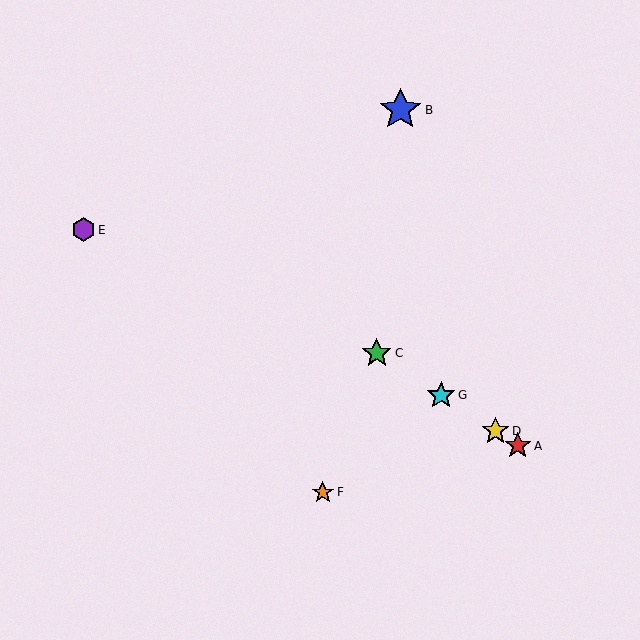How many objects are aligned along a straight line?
4 objects (A, C, D, G) are aligned along a straight line.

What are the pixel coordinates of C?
Object C is at (377, 353).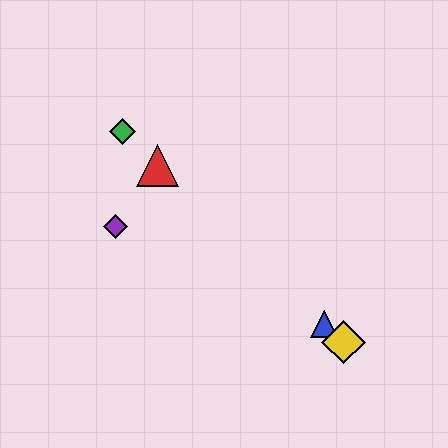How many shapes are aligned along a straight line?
4 shapes (the red triangle, the blue triangle, the green diamond, the yellow diamond) are aligned along a straight line.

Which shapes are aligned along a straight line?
The red triangle, the blue triangle, the green diamond, the yellow diamond are aligned along a straight line.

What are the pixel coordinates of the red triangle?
The red triangle is at (158, 165).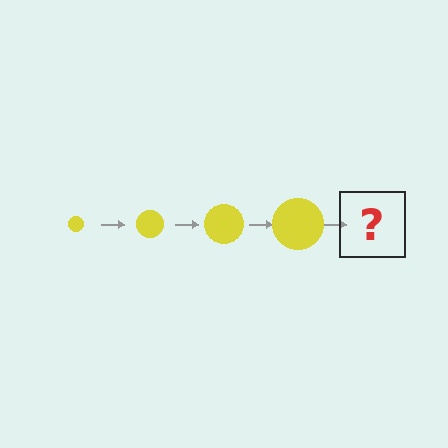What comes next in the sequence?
The next element should be a yellow circle, larger than the previous one.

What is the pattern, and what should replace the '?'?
The pattern is that the circle gets progressively larger each step. The '?' should be a yellow circle, larger than the previous one.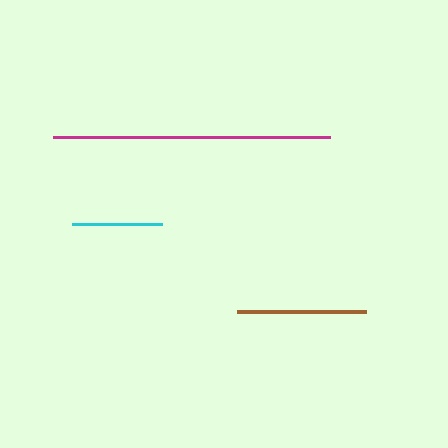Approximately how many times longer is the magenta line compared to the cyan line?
The magenta line is approximately 3.1 times the length of the cyan line.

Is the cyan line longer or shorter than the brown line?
The brown line is longer than the cyan line.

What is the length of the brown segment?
The brown segment is approximately 129 pixels long.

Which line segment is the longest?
The magenta line is the longest at approximately 277 pixels.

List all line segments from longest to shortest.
From longest to shortest: magenta, brown, cyan.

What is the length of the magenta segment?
The magenta segment is approximately 277 pixels long.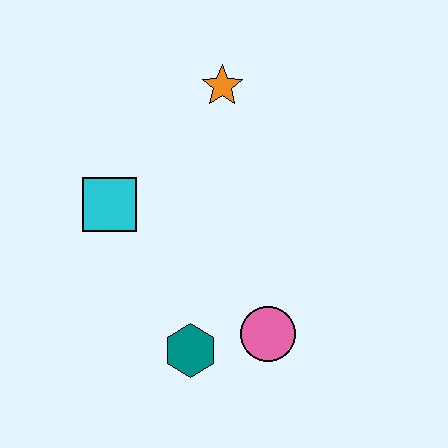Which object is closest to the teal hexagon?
The pink circle is closest to the teal hexagon.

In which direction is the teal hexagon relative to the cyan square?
The teal hexagon is below the cyan square.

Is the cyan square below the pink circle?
No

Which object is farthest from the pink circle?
The orange star is farthest from the pink circle.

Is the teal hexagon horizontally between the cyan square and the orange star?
Yes